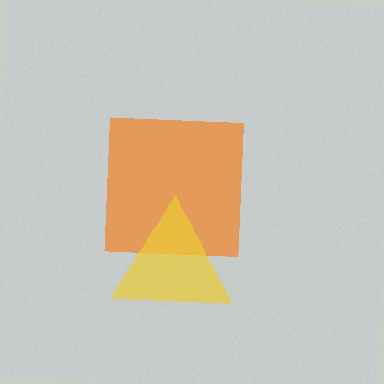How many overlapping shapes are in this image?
There are 2 overlapping shapes in the image.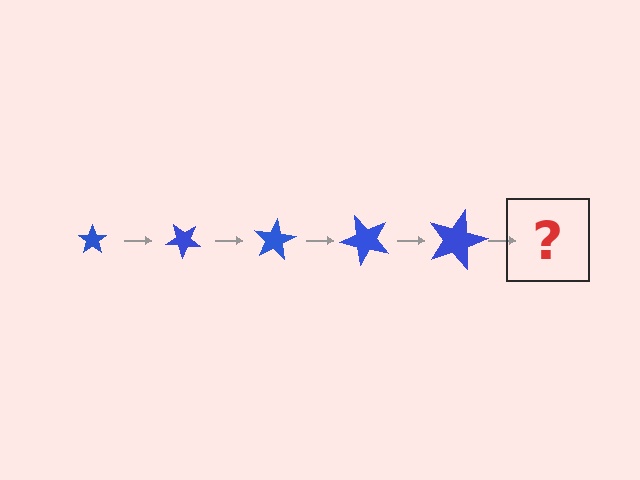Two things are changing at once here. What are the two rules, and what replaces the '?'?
The two rules are that the star grows larger each step and it rotates 40 degrees each step. The '?' should be a star, larger than the previous one and rotated 200 degrees from the start.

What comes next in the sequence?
The next element should be a star, larger than the previous one and rotated 200 degrees from the start.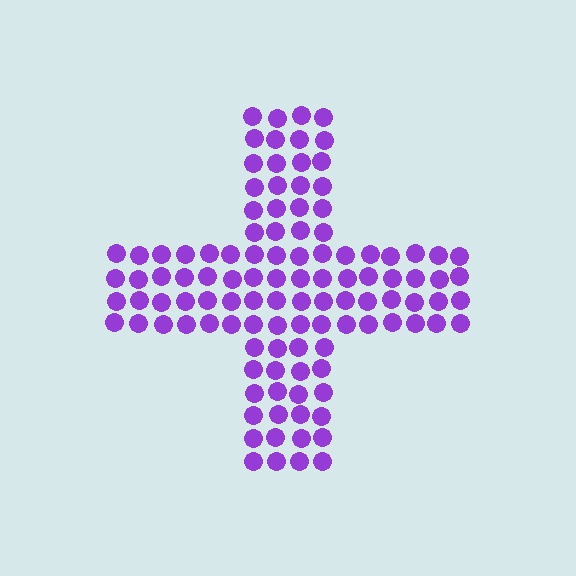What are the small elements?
The small elements are circles.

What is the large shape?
The large shape is a cross.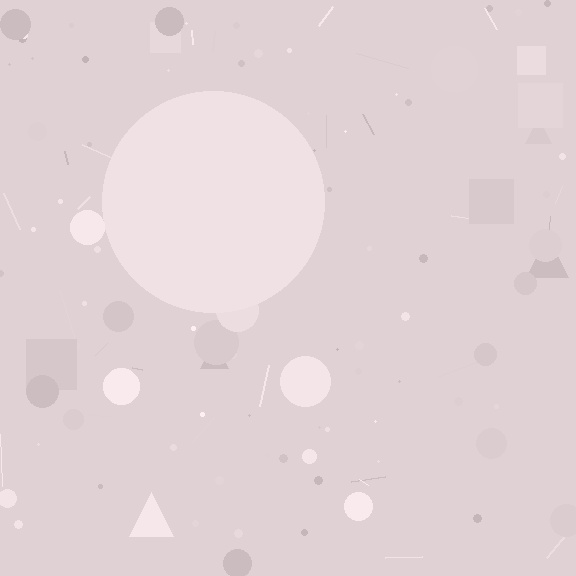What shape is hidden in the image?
A circle is hidden in the image.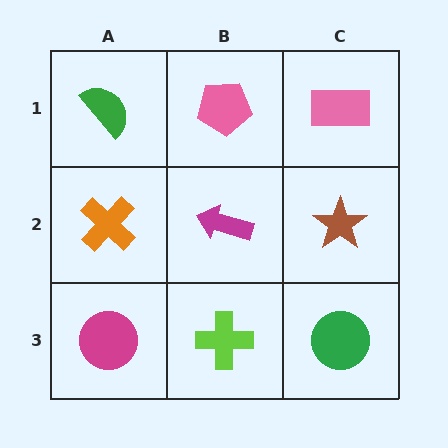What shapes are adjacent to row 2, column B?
A pink pentagon (row 1, column B), a lime cross (row 3, column B), an orange cross (row 2, column A), a brown star (row 2, column C).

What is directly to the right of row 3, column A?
A lime cross.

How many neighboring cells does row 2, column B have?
4.